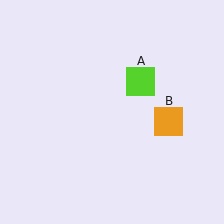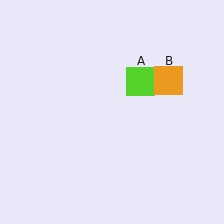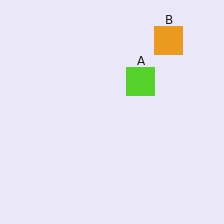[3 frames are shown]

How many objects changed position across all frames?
1 object changed position: orange square (object B).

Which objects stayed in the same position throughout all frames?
Lime square (object A) remained stationary.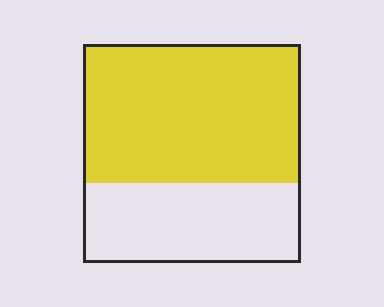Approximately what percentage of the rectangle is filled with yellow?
Approximately 65%.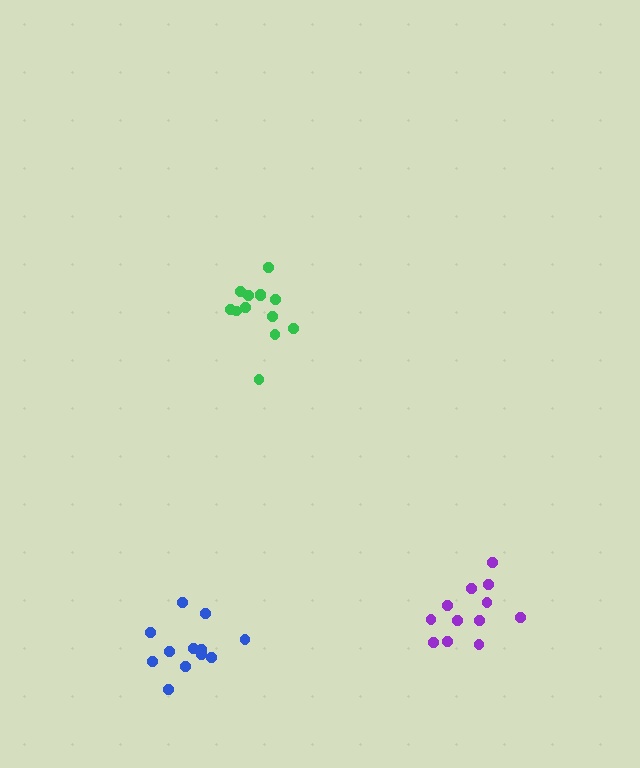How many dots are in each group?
Group 1: 13 dots, Group 2: 12 dots, Group 3: 12 dots (37 total).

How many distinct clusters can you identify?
There are 3 distinct clusters.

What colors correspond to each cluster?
The clusters are colored: green, purple, blue.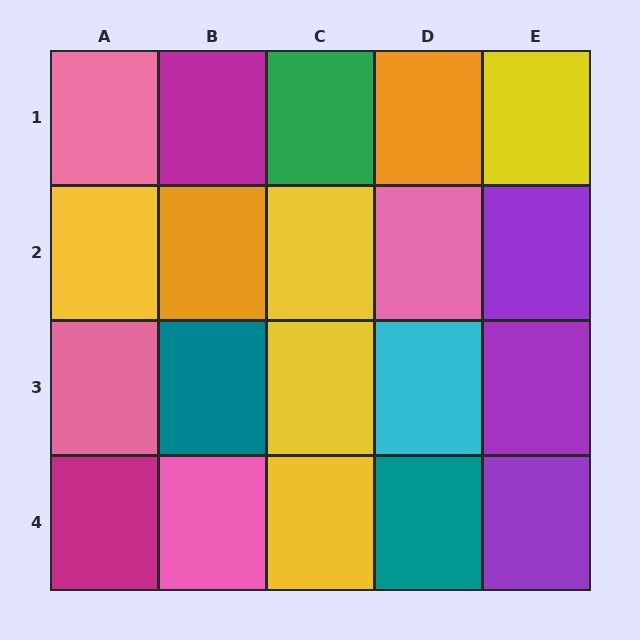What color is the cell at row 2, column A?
Yellow.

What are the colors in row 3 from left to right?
Pink, teal, yellow, cyan, purple.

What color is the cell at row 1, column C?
Green.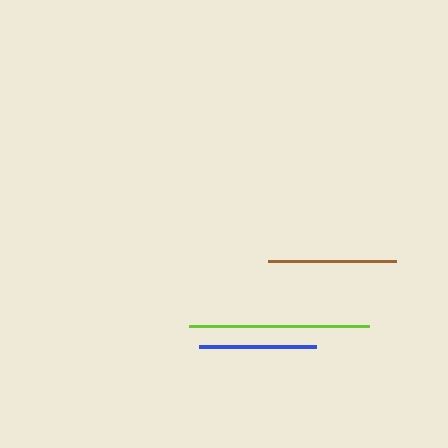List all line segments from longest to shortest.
From longest to shortest: lime, brown, blue.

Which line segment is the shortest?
The blue line is the shortest at approximately 118 pixels.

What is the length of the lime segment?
The lime segment is approximately 180 pixels long.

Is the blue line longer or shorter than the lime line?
The lime line is longer than the blue line.